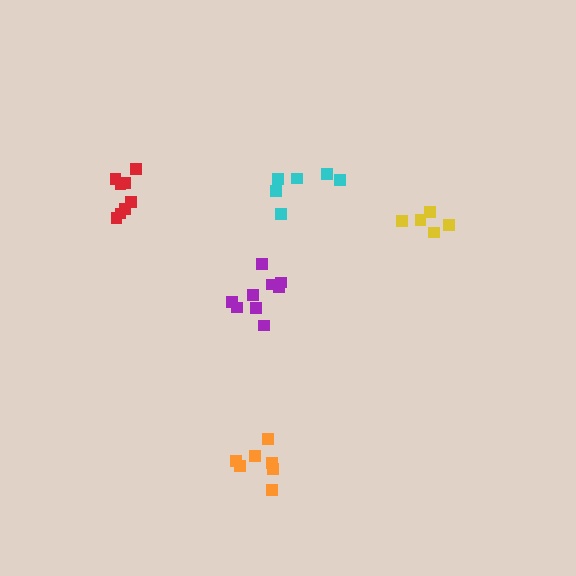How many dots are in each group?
Group 1: 9 dots, Group 2: 5 dots, Group 3: 8 dots, Group 4: 6 dots, Group 5: 7 dots (35 total).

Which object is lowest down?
The orange cluster is bottommost.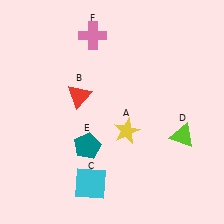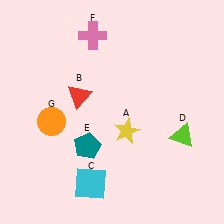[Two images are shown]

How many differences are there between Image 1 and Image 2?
There is 1 difference between the two images.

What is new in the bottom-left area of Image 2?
An orange circle (G) was added in the bottom-left area of Image 2.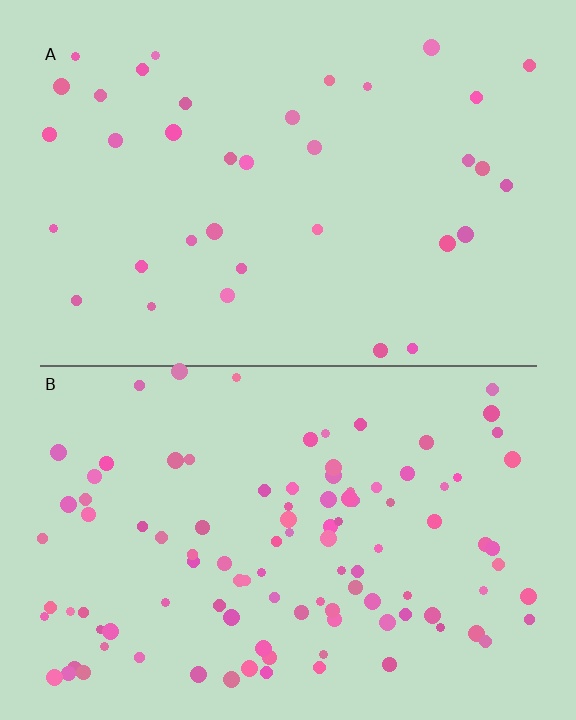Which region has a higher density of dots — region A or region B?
B (the bottom).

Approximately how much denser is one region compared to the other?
Approximately 3.0× — region B over region A.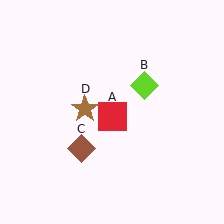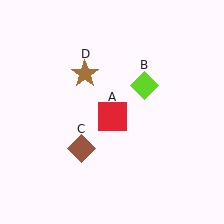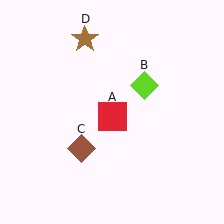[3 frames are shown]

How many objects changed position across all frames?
1 object changed position: brown star (object D).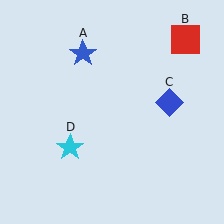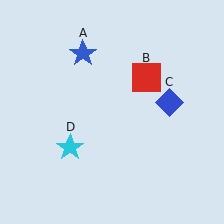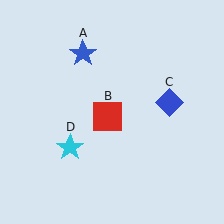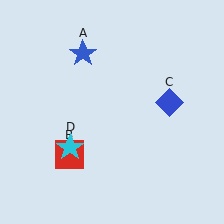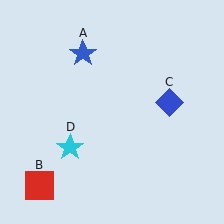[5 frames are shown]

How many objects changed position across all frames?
1 object changed position: red square (object B).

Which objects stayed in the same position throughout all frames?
Blue star (object A) and blue diamond (object C) and cyan star (object D) remained stationary.